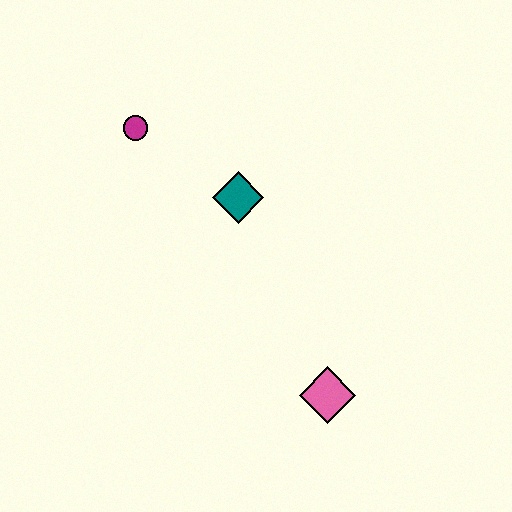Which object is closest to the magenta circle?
The teal diamond is closest to the magenta circle.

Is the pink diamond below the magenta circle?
Yes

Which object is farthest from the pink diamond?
The magenta circle is farthest from the pink diamond.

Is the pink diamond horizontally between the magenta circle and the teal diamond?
No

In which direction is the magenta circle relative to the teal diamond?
The magenta circle is to the left of the teal diamond.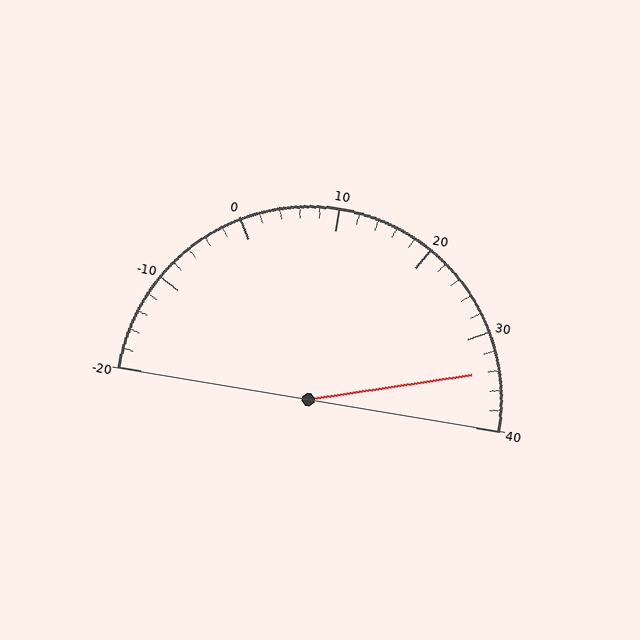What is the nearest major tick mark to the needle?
The nearest major tick mark is 30.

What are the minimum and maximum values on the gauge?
The gauge ranges from -20 to 40.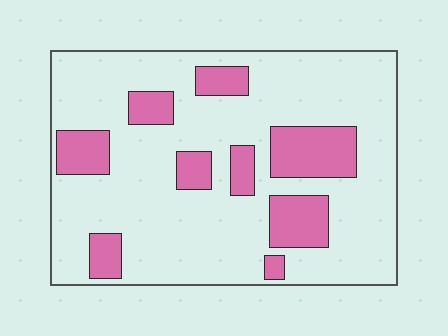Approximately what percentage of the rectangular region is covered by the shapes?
Approximately 20%.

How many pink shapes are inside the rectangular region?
9.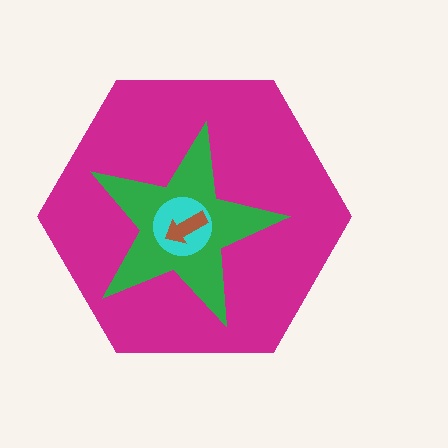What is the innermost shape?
The brown arrow.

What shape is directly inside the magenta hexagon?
The green star.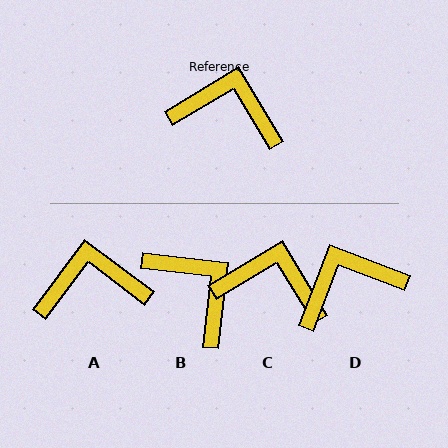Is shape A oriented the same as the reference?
No, it is off by about 22 degrees.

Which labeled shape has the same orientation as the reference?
C.